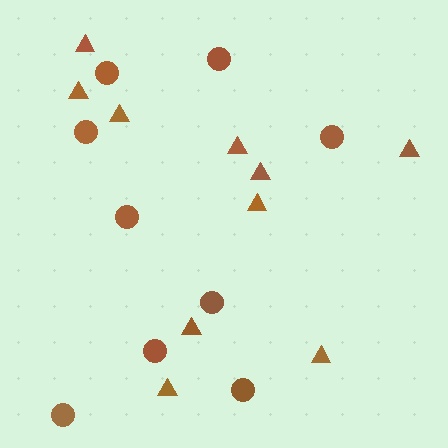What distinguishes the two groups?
There are 2 groups: one group of triangles (10) and one group of circles (9).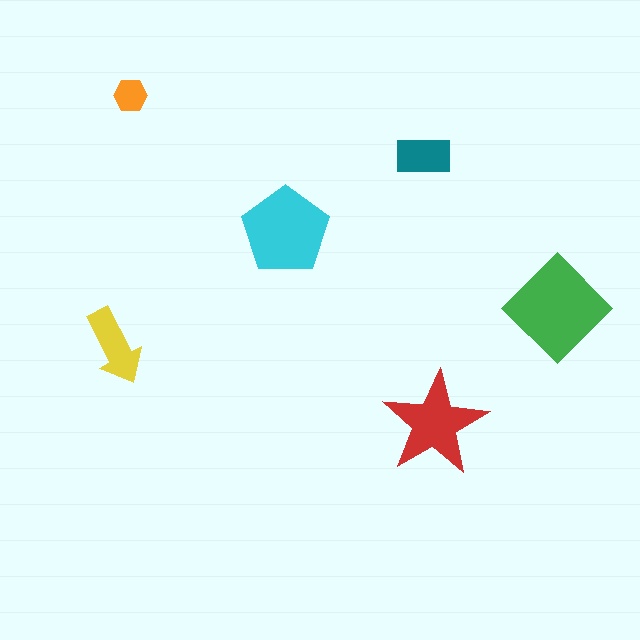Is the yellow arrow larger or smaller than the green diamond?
Smaller.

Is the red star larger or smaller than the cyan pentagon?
Smaller.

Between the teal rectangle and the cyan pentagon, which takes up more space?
The cyan pentagon.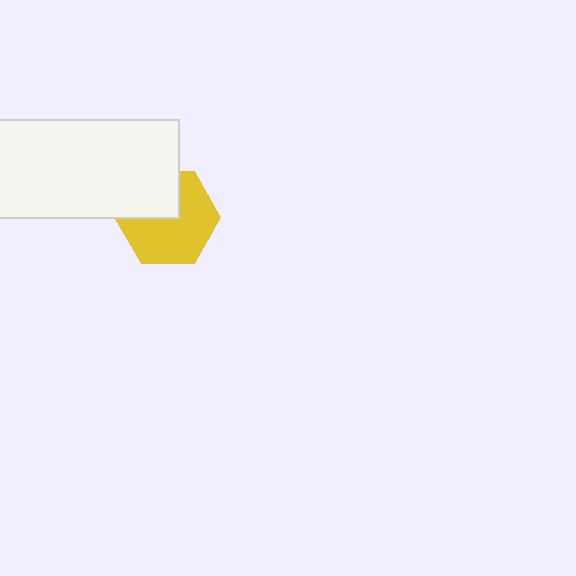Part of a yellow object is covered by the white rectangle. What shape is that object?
It is a hexagon.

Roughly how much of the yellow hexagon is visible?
Most of it is visible (roughly 66%).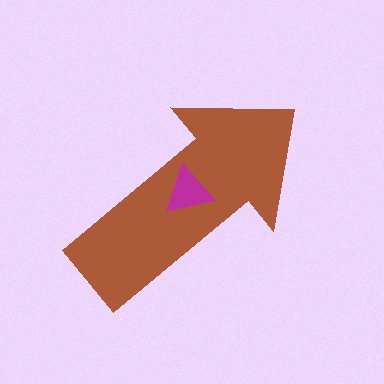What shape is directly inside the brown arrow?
The magenta triangle.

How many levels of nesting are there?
2.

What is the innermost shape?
The magenta triangle.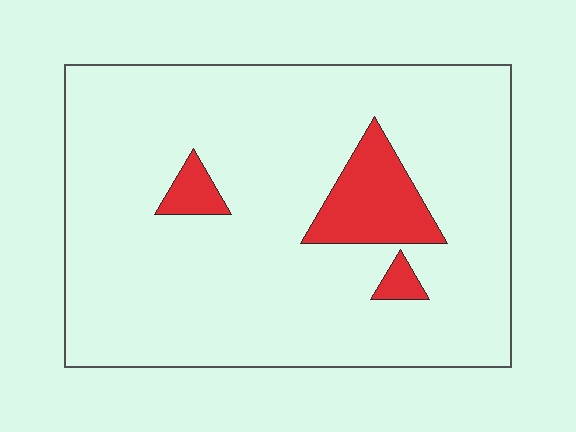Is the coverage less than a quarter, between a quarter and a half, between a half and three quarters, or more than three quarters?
Less than a quarter.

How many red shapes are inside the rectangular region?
3.